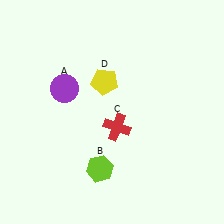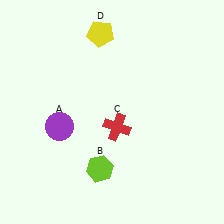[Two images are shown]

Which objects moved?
The objects that moved are: the purple circle (A), the yellow pentagon (D).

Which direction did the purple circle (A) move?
The purple circle (A) moved down.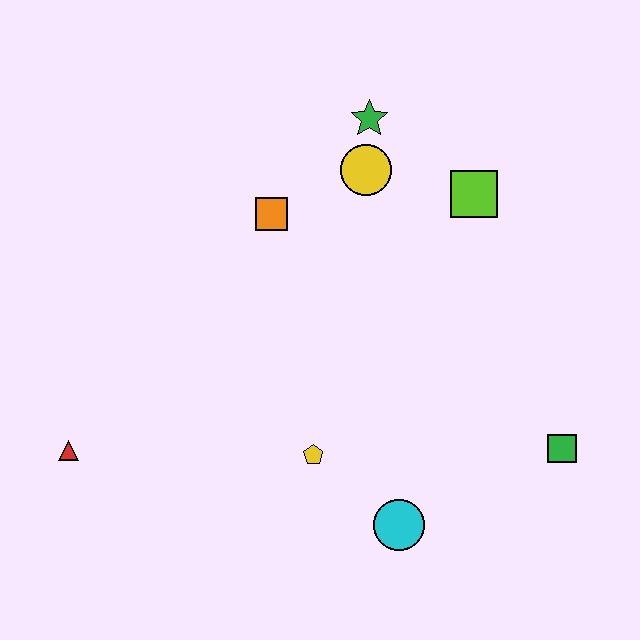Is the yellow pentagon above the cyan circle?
Yes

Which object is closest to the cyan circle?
The yellow pentagon is closest to the cyan circle.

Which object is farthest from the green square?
The red triangle is farthest from the green square.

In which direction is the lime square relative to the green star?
The lime square is to the right of the green star.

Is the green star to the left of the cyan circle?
Yes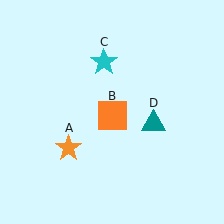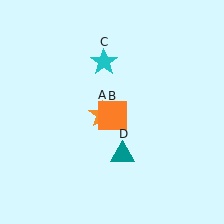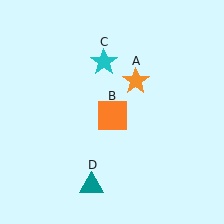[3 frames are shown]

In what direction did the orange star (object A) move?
The orange star (object A) moved up and to the right.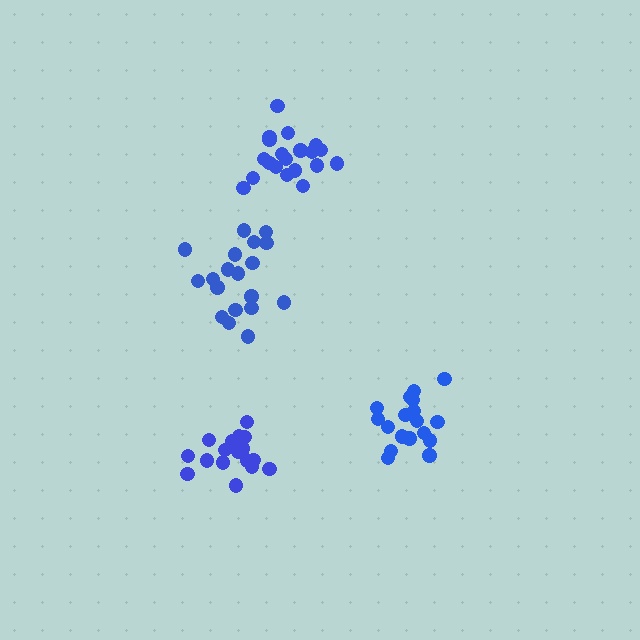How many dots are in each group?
Group 1: 17 dots, Group 2: 18 dots, Group 3: 20 dots, Group 4: 19 dots (74 total).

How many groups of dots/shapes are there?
There are 4 groups.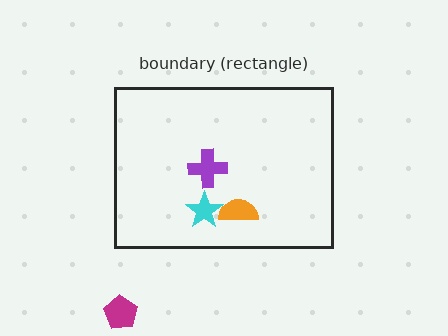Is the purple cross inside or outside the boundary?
Inside.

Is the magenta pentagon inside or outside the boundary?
Outside.